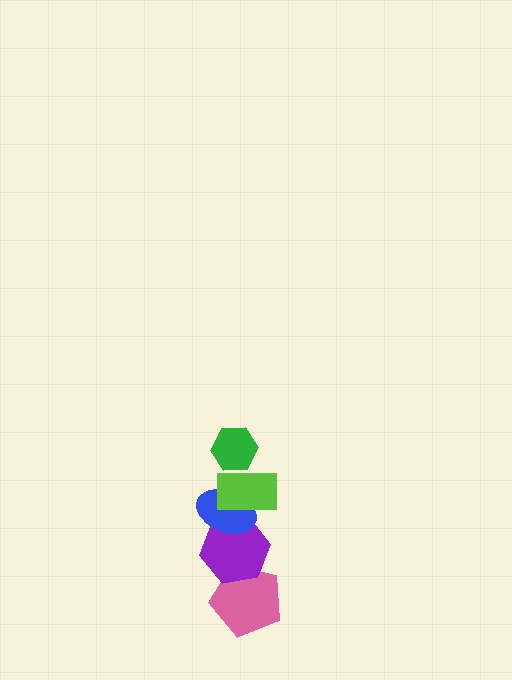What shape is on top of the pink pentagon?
The purple hexagon is on top of the pink pentagon.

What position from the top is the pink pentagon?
The pink pentagon is 5th from the top.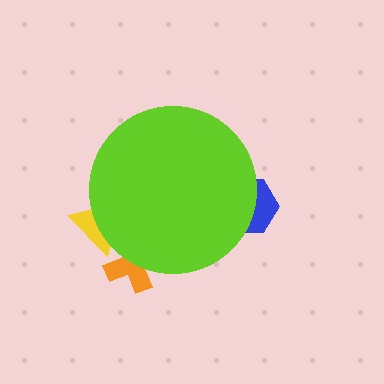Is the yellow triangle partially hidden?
Yes, the yellow triangle is partially hidden behind the lime circle.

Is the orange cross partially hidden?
Yes, the orange cross is partially hidden behind the lime circle.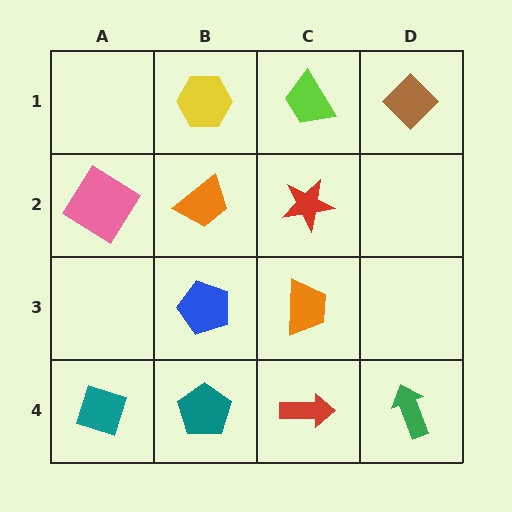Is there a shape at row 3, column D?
No, that cell is empty.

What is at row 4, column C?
A red arrow.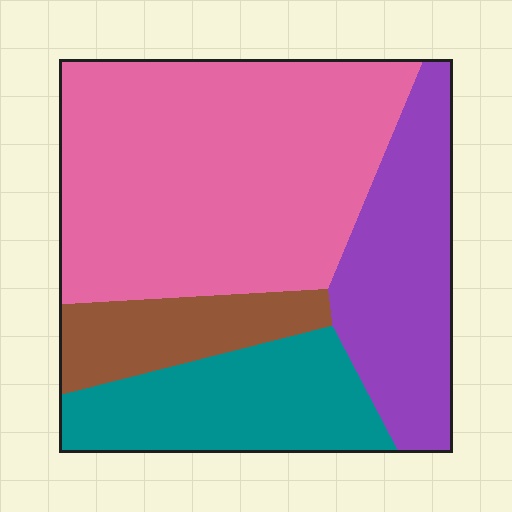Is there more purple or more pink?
Pink.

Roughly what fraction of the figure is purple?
Purple covers about 20% of the figure.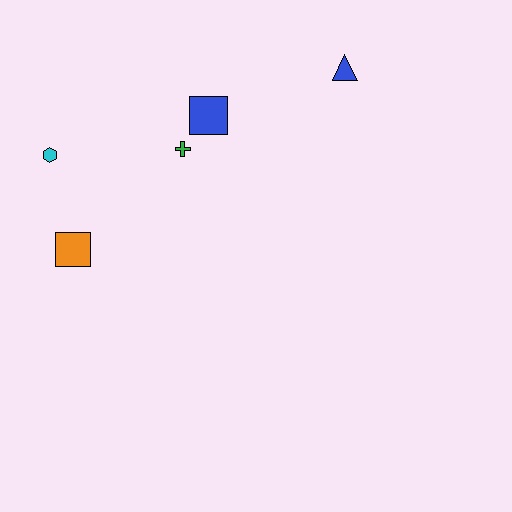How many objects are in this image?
There are 5 objects.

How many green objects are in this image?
There is 1 green object.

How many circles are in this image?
There are no circles.